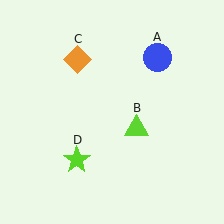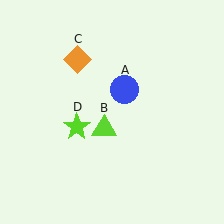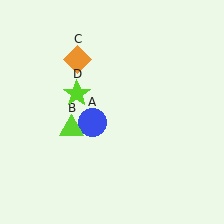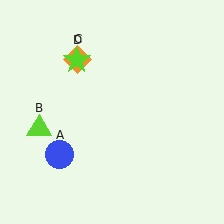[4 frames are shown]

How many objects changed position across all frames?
3 objects changed position: blue circle (object A), lime triangle (object B), lime star (object D).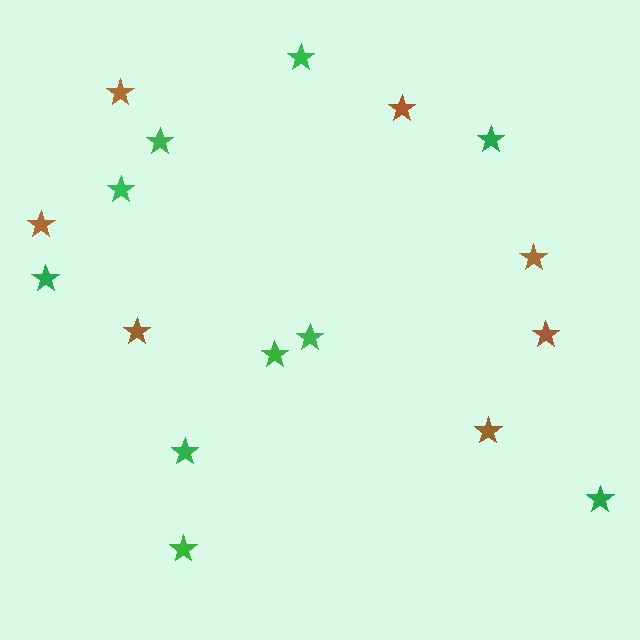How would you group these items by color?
There are 2 groups: one group of green stars (10) and one group of brown stars (7).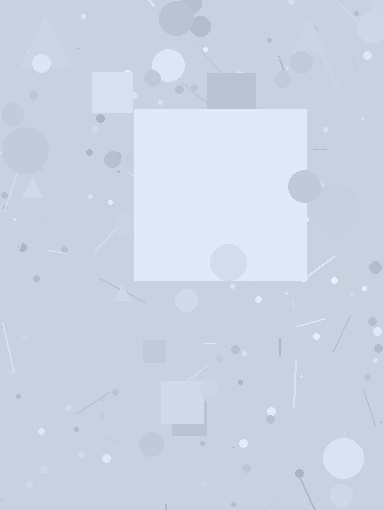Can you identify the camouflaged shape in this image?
The camouflaged shape is a square.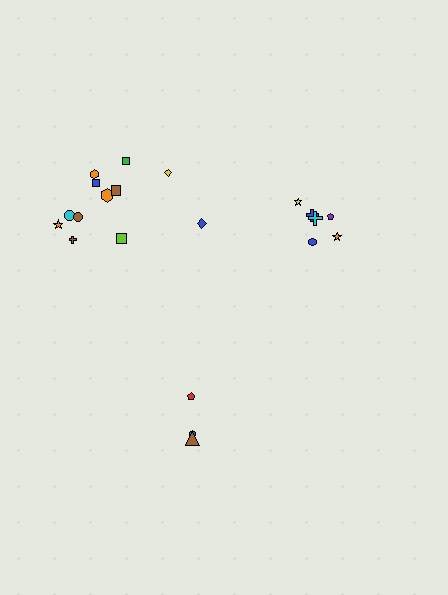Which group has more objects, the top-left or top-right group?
The top-left group.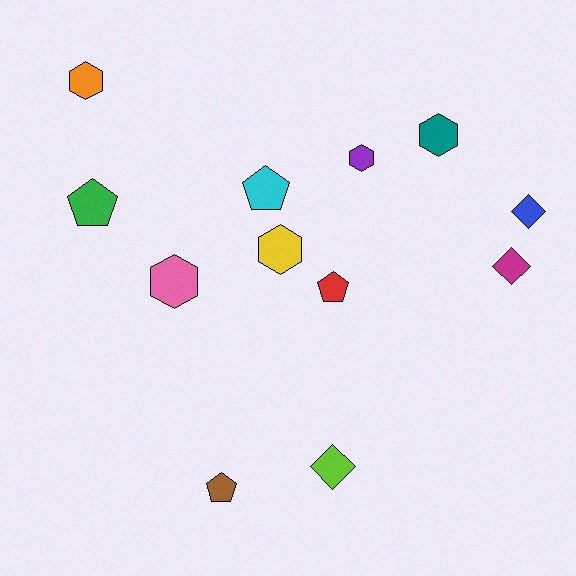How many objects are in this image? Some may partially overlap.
There are 12 objects.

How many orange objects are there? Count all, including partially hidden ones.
There is 1 orange object.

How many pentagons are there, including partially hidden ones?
There are 4 pentagons.